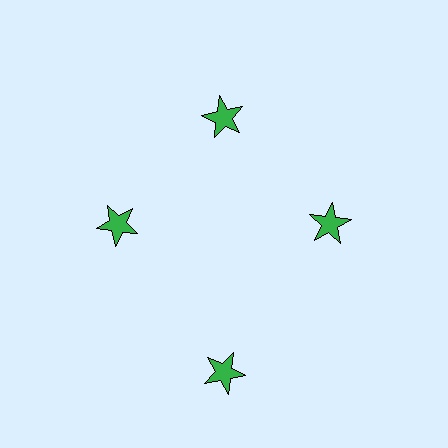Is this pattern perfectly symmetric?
No. The 4 green stars are arranged in a ring, but one element near the 6 o'clock position is pushed outward from the center, breaking the 4-fold rotational symmetry.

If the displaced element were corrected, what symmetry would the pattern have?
It would have 4-fold rotational symmetry — the pattern would map onto itself every 90 degrees.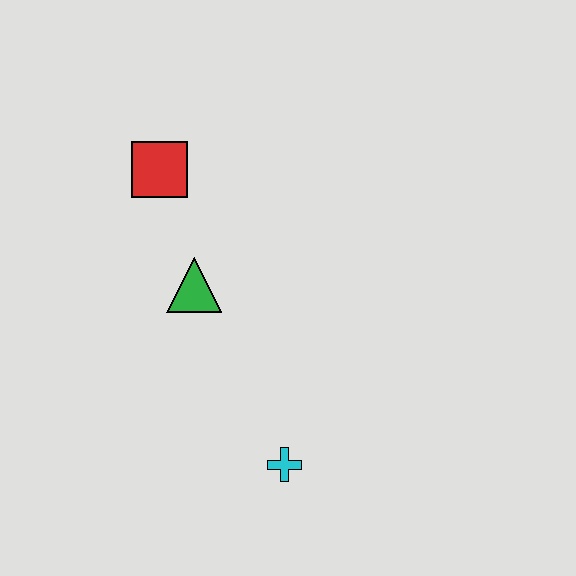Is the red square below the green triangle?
No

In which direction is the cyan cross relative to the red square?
The cyan cross is below the red square.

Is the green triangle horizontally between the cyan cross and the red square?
Yes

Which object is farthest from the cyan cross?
The red square is farthest from the cyan cross.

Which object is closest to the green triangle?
The red square is closest to the green triangle.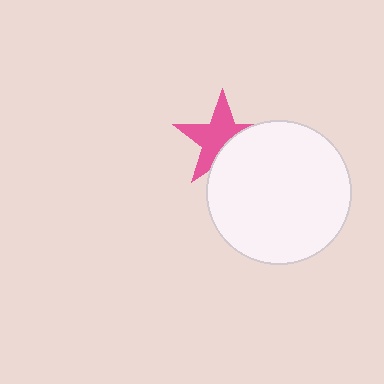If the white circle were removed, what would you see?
You would see the complete pink star.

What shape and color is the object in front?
The object in front is a white circle.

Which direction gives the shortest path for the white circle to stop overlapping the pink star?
Moving toward the lower-right gives the shortest separation.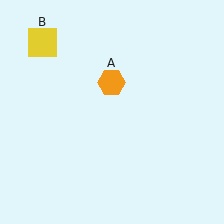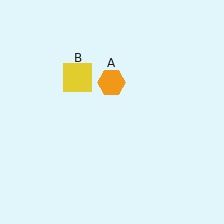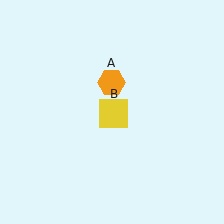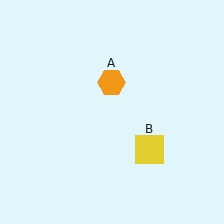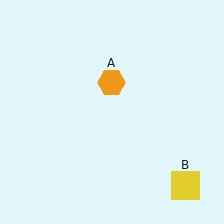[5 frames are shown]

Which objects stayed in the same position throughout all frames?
Orange hexagon (object A) remained stationary.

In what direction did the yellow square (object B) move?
The yellow square (object B) moved down and to the right.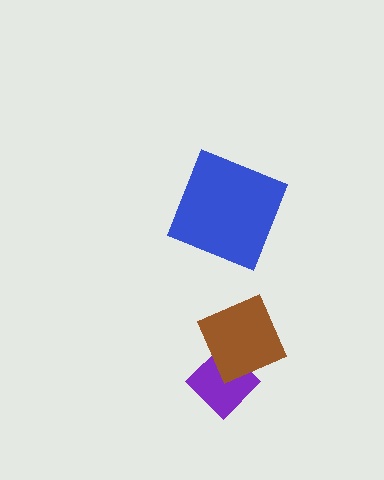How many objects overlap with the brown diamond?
1 object overlaps with the brown diamond.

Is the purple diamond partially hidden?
Yes, it is partially covered by another shape.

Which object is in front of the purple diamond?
The brown diamond is in front of the purple diamond.